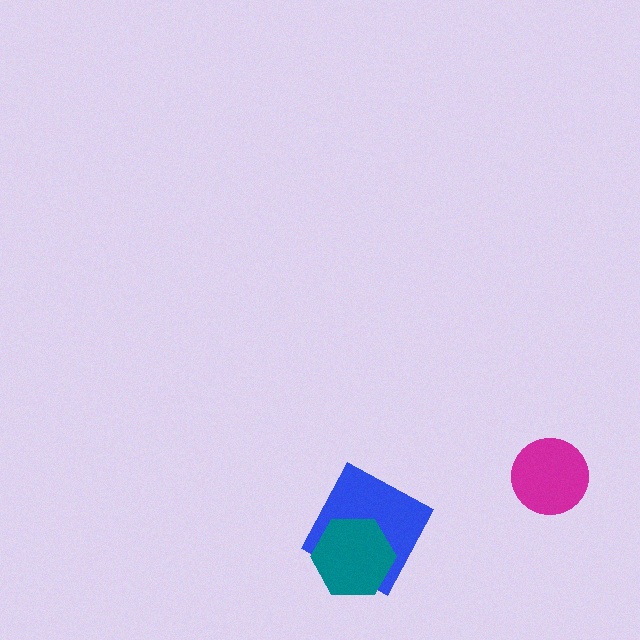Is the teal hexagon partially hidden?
No, no other shape covers it.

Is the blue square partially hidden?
Yes, it is partially covered by another shape.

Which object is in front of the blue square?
The teal hexagon is in front of the blue square.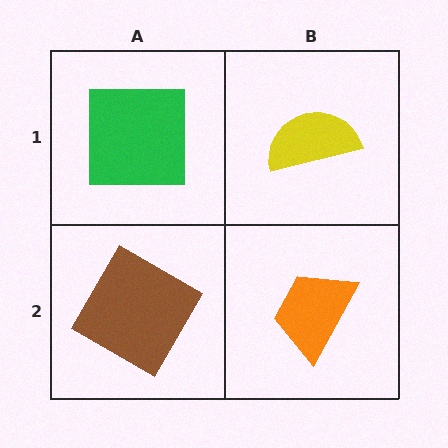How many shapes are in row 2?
2 shapes.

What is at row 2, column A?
A brown diamond.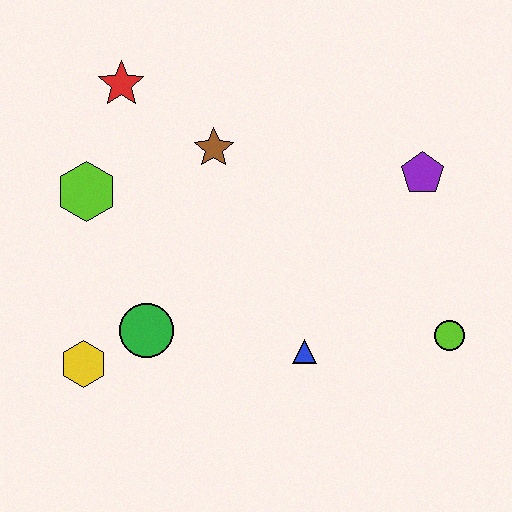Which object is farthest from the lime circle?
The red star is farthest from the lime circle.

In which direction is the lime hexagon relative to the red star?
The lime hexagon is below the red star.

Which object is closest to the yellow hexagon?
The green circle is closest to the yellow hexagon.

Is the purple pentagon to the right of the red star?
Yes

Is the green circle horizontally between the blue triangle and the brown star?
No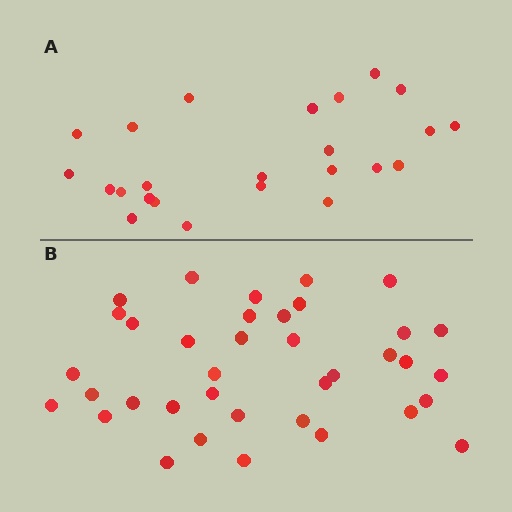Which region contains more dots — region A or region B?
Region B (the bottom region) has more dots.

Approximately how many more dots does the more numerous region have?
Region B has approximately 15 more dots than region A.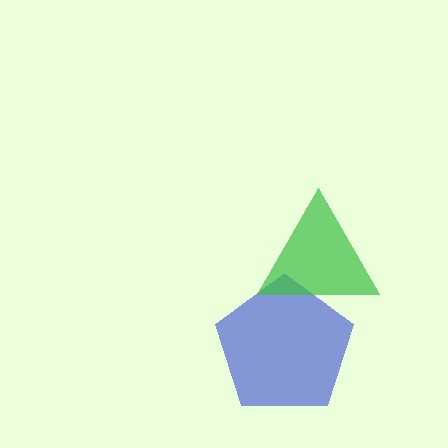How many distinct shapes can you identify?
There are 2 distinct shapes: a blue pentagon, a green triangle.